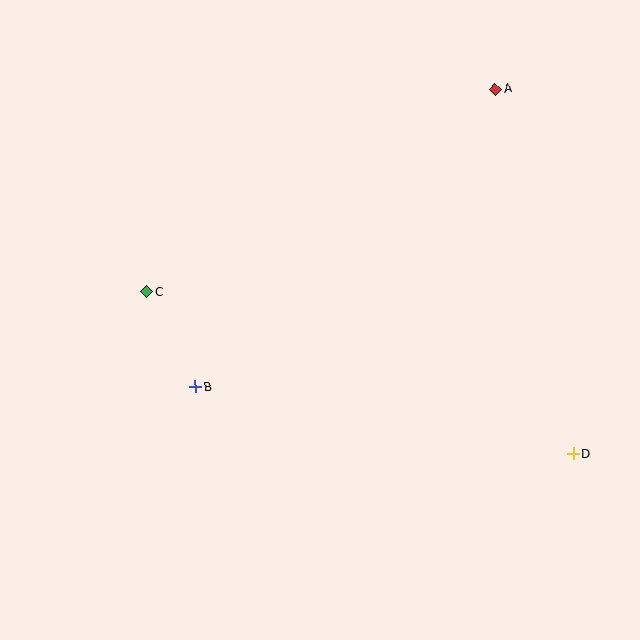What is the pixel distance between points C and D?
The distance between C and D is 456 pixels.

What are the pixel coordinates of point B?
Point B is at (195, 387).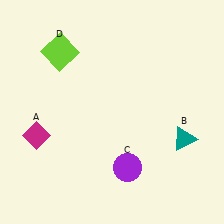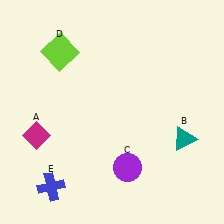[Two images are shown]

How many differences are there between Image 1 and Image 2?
There is 1 difference between the two images.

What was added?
A blue cross (E) was added in Image 2.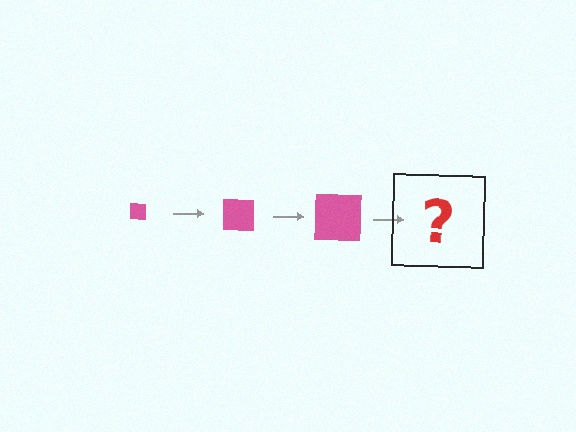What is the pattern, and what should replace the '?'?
The pattern is that the square gets progressively larger each step. The '?' should be a pink square, larger than the previous one.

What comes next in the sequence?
The next element should be a pink square, larger than the previous one.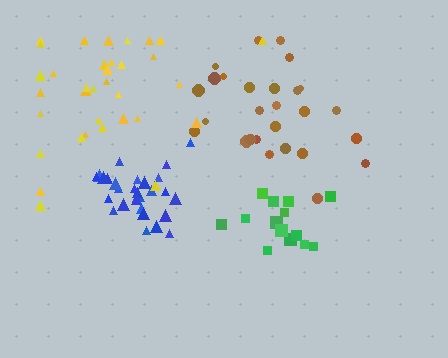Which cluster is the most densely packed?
Blue.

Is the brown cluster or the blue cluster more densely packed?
Blue.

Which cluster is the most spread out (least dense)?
Brown.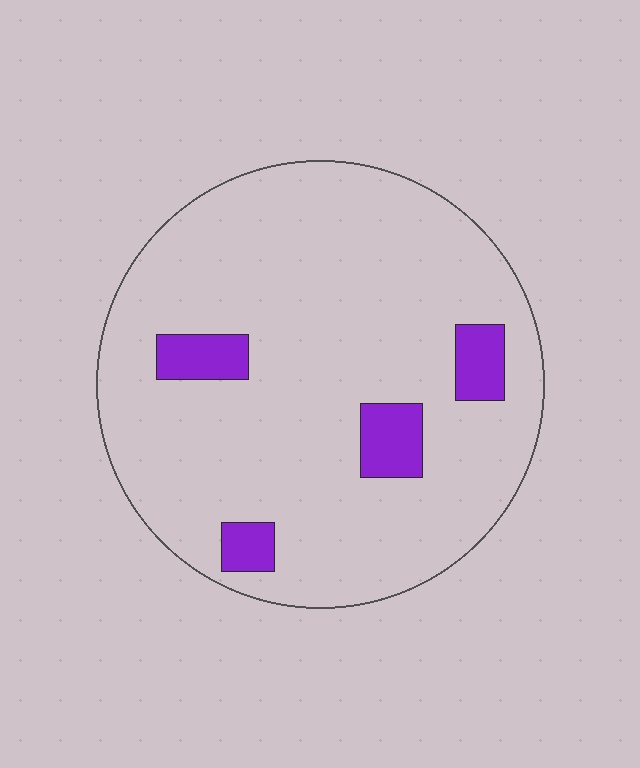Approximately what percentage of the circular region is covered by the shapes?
Approximately 10%.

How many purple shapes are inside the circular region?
4.